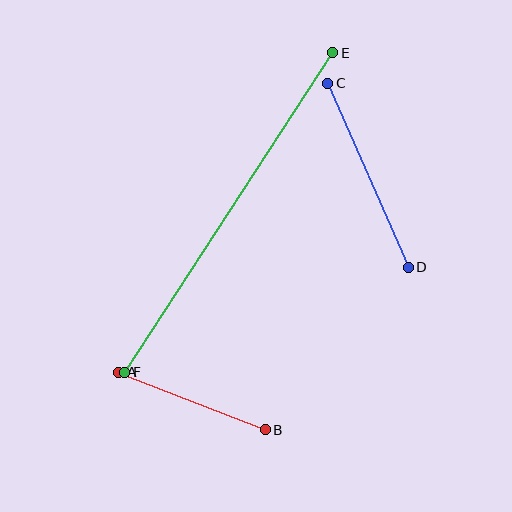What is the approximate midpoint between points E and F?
The midpoint is at approximately (229, 213) pixels.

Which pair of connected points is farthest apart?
Points E and F are farthest apart.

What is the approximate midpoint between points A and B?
The midpoint is at approximately (192, 401) pixels.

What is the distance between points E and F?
The distance is approximately 381 pixels.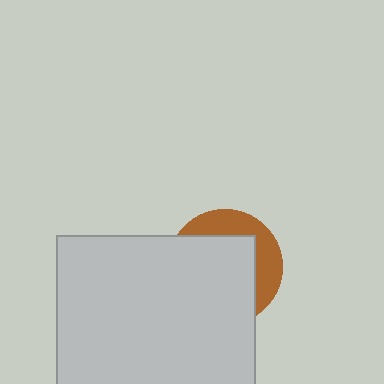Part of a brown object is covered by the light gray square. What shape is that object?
It is a circle.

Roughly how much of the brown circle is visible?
A small part of it is visible (roughly 34%).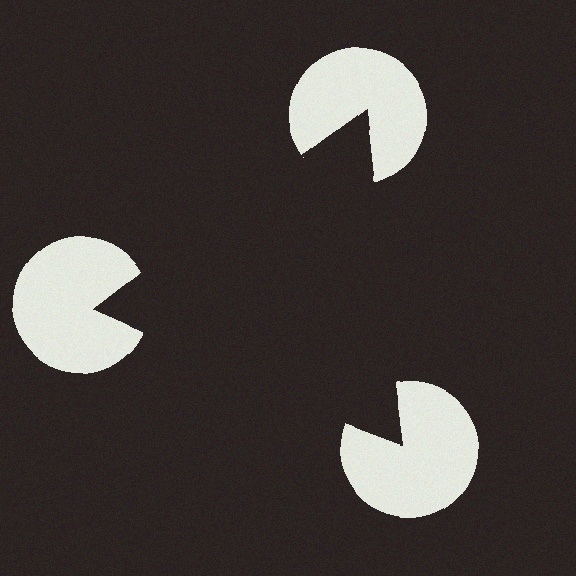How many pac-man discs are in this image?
There are 3 — one at each vertex of the illusory triangle.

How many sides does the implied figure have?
3 sides.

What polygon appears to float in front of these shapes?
An illusory triangle — its edges are inferred from the aligned wedge cuts in the pac-man discs, not physically drawn.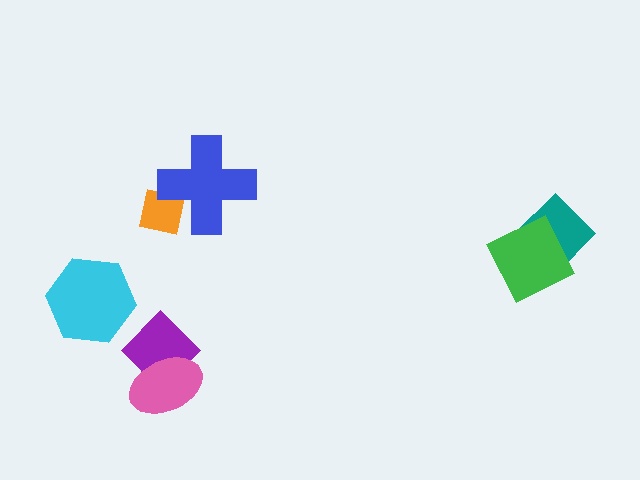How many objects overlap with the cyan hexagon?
0 objects overlap with the cyan hexagon.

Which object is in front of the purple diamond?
The pink ellipse is in front of the purple diamond.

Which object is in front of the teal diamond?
The green square is in front of the teal diamond.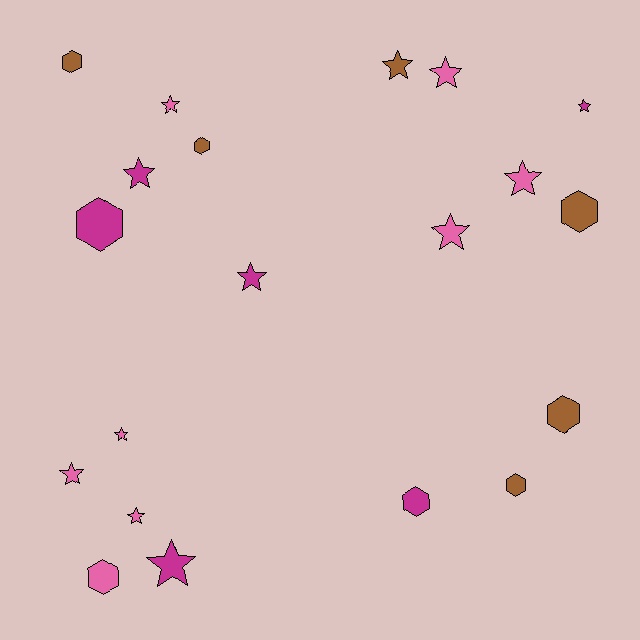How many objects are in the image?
There are 20 objects.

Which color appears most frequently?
Pink, with 8 objects.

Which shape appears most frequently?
Star, with 12 objects.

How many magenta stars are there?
There are 4 magenta stars.